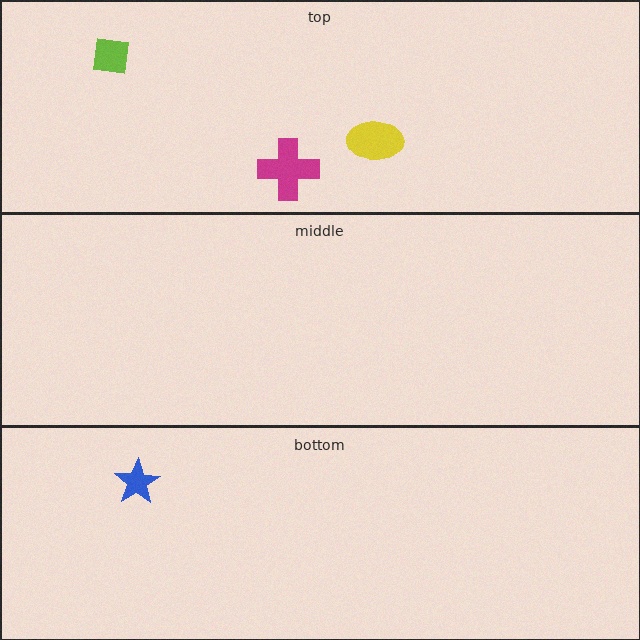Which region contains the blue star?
The bottom region.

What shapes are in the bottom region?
The blue star.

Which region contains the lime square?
The top region.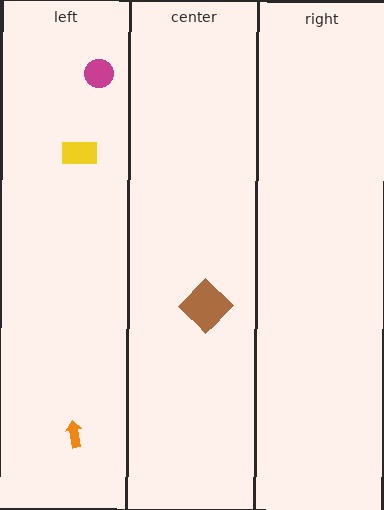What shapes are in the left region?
The magenta circle, the yellow rectangle, the orange arrow.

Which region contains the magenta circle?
The left region.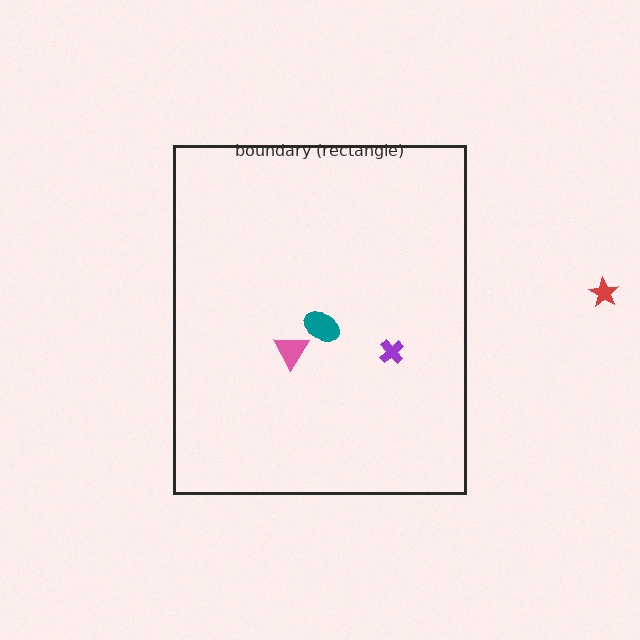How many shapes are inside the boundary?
3 inside, 1 outside.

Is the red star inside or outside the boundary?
Outside.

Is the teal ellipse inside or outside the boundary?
Inside.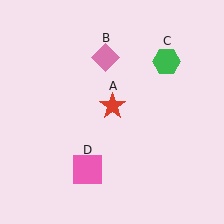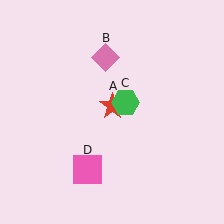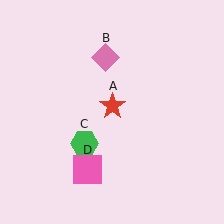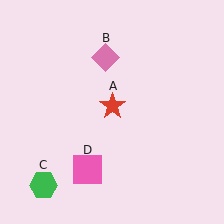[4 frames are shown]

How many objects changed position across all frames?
1 object changed position: green hexagon (object C).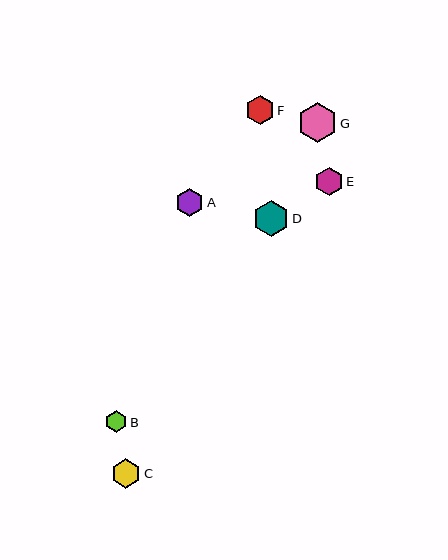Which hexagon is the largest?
Hexagon G is the largest with a size of approximately 39 pixels.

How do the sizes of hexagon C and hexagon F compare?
Hexagon C and hexagon F are approximately the same size.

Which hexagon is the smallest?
Hexagon B is the smallest with a size of approximately 21 pixels.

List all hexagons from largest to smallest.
From largest to smallest: G, D, C, F, E, A, B.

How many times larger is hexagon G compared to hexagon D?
Hexagon G is approximately 1.1 times the size of hexagon D.